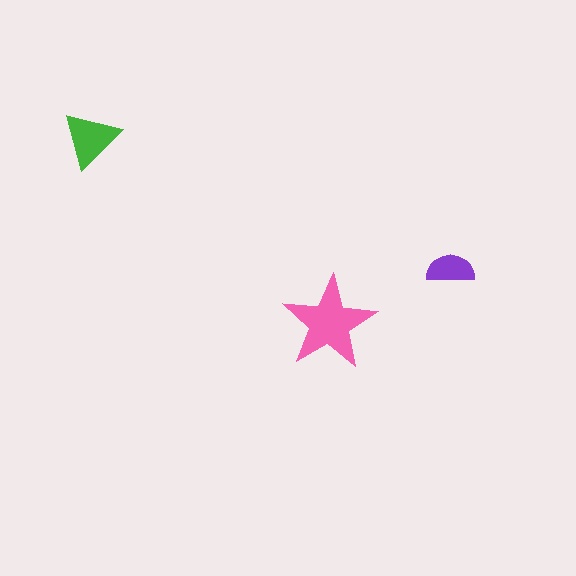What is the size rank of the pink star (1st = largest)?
1st.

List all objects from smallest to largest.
The purple semicircle, the green triangle, the pink star.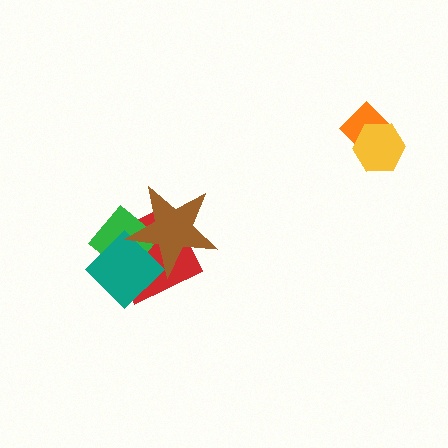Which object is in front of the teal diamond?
The brown star is in front of the teal diamond.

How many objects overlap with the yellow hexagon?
1 object overlaps with the yellow hexagon.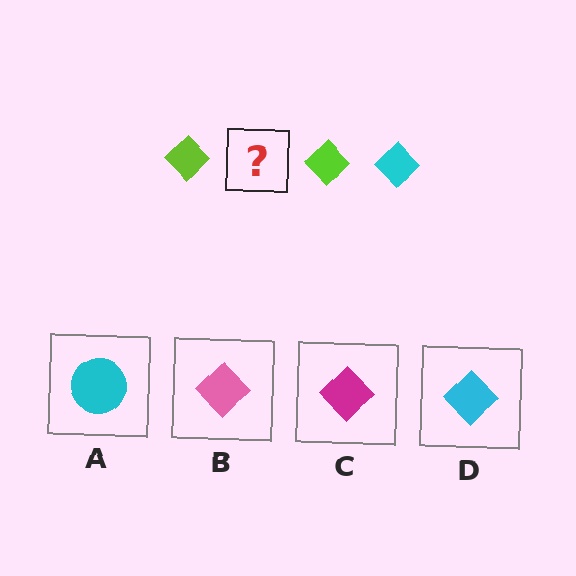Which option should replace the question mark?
Option D.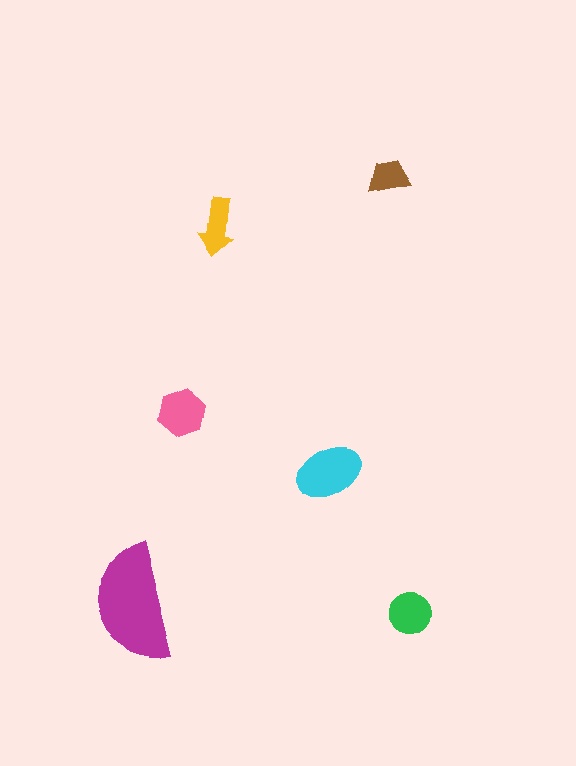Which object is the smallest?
The brown trapezoid.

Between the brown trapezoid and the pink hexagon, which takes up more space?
The pink hexagon.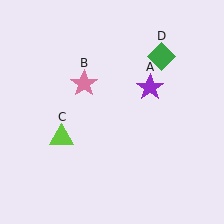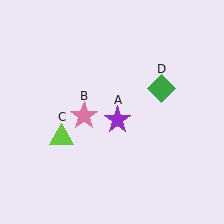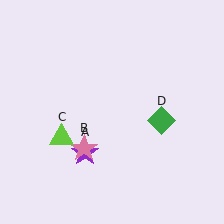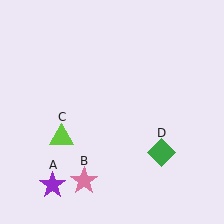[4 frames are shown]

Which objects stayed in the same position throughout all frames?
Lime triangle (object C) remained stationary.